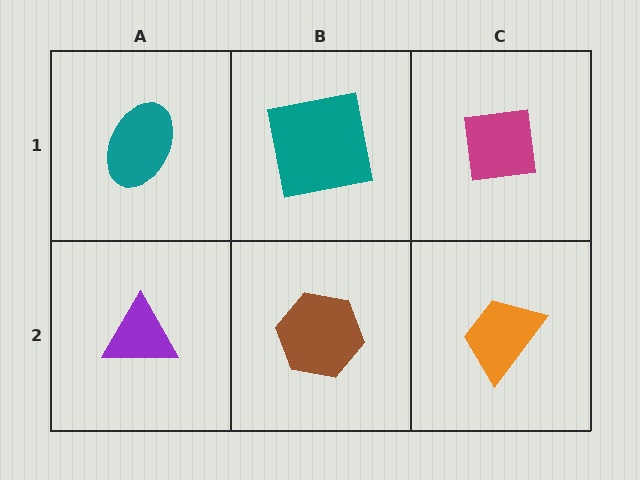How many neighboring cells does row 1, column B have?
3.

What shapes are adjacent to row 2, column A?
A teal ellipse (row 1, column A), a brown hexagon (row 2, column B).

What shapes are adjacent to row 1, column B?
A brown hexagon (row 2, column B), a teal ellipse (row 1, column A), a magenta square (row 1, column C).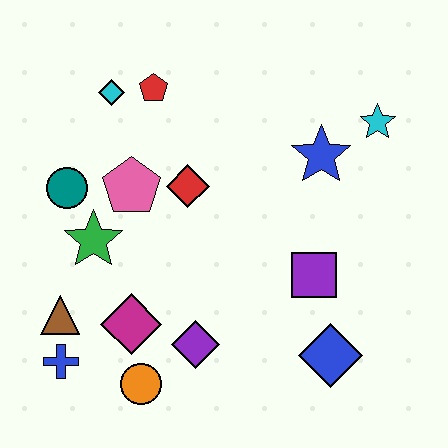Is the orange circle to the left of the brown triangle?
No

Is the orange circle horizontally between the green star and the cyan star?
Yes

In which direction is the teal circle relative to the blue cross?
The teal circle is above the blue cross.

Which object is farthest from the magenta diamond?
The cyan star is farthest from the magenta diamond.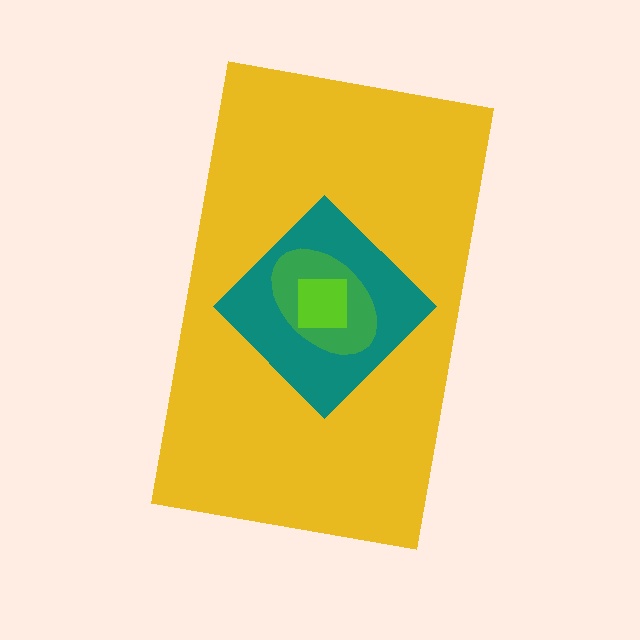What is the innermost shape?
The lime square.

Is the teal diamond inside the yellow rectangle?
Yes.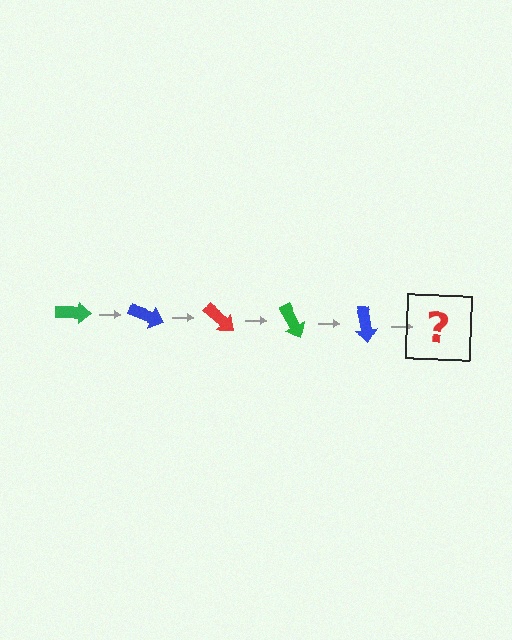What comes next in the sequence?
The next element should be a red arrow, rotated 100 degrees from the start.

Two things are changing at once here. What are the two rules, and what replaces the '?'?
The two rules are that it rotates 20 degrees each step and the color cycles through green, blue, and red. The '?' should be a red arrow, rotated 100 degrees from the start.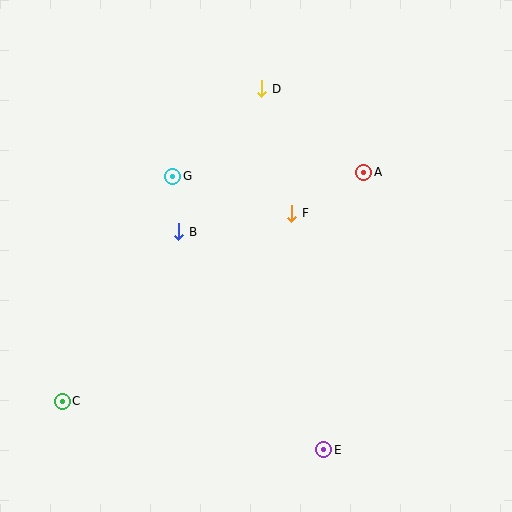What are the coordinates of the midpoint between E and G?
The midpoint between E and G is at (248, 313).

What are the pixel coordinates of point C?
Point C is at (62, 401).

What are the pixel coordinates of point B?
Point B is at (179, 232).